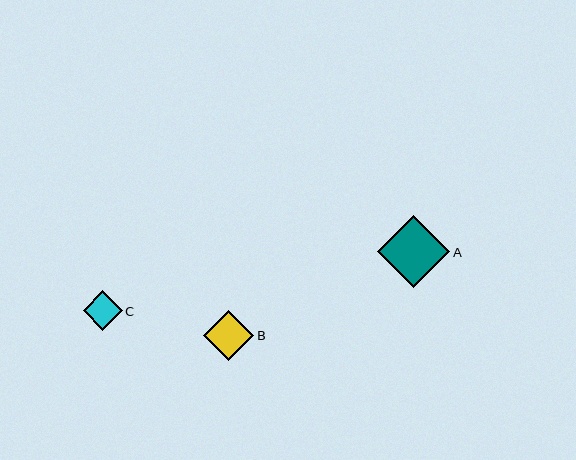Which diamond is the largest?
Diamond A is the largest with a size of approximately 72 pixels.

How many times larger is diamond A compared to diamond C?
Diamond A is approximately 1.8 times the size of diamond C.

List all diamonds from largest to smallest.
From largest to smallest: A, B, C.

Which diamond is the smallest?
Diamond C is the smallest with a size of approximately 39 pixels.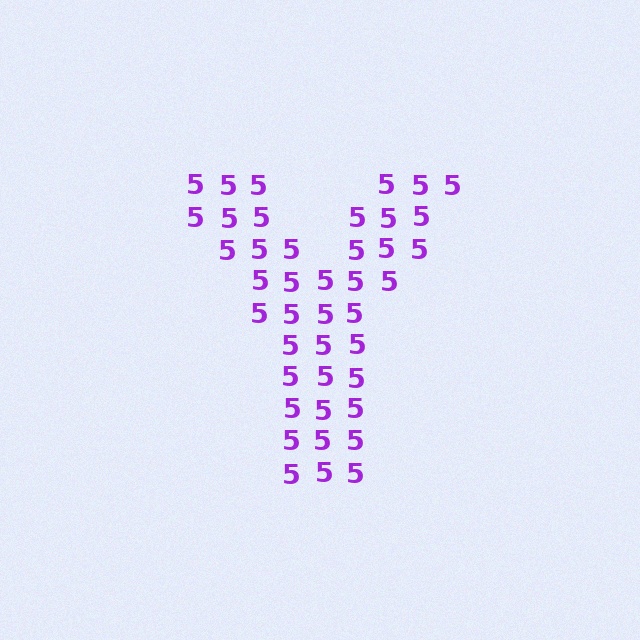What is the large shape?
The large shape is the letter Y.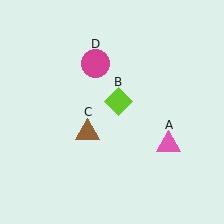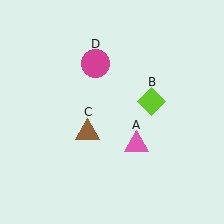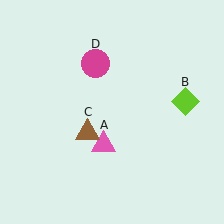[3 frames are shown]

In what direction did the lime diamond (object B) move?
The lime diamond (object B) moved right.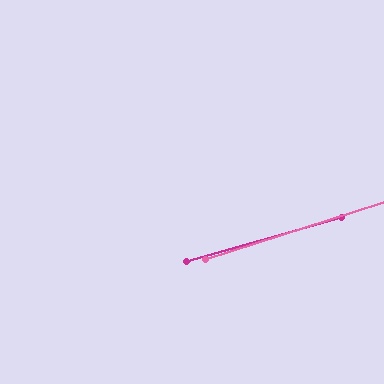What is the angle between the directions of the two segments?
Approximately 2 degrees.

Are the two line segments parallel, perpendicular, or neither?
Parallel — their directions differ by only 1.7°.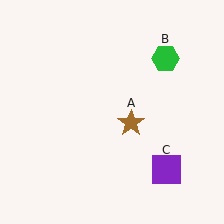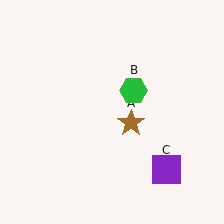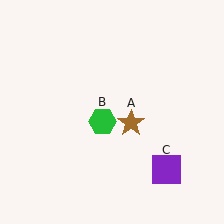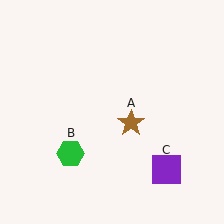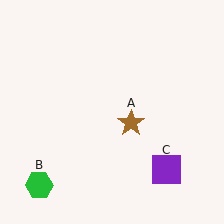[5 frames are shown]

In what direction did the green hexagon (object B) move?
The green hexagon (object B) moved down and to the left.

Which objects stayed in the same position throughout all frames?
Brown star (object A) and purple square (object C) remained stationary.